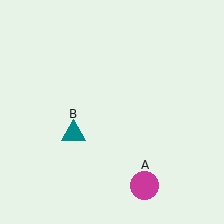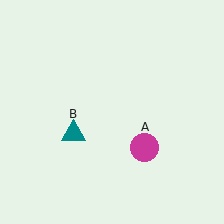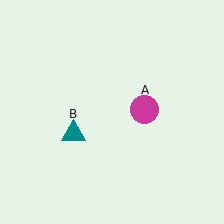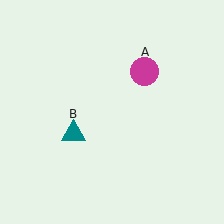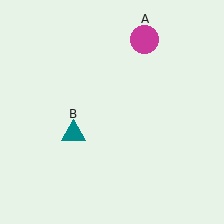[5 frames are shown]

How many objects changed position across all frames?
1 object changed position: magenta circle (object A).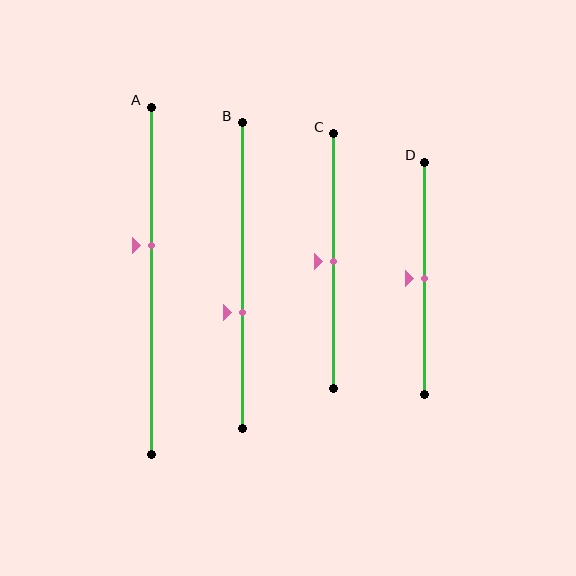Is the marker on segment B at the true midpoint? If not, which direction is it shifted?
No, the marker on segment B is shifted downward by about 12% of the segment length.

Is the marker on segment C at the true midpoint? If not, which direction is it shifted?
Yes, the marker on segment C is at the true midpoint.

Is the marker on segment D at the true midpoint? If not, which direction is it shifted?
Yes, the marker on segment D is at the true midpoint.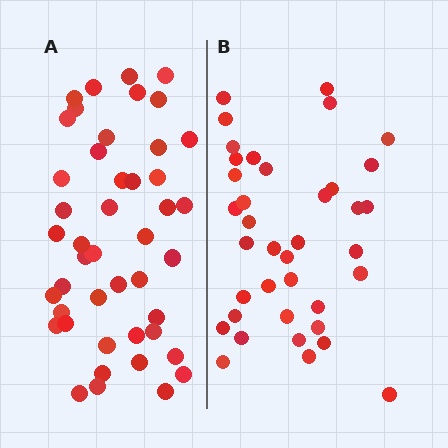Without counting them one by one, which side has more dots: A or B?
Region A (the left region) has more dots.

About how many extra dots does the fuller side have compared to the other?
Region A has roughly 8 or so more dots than region B.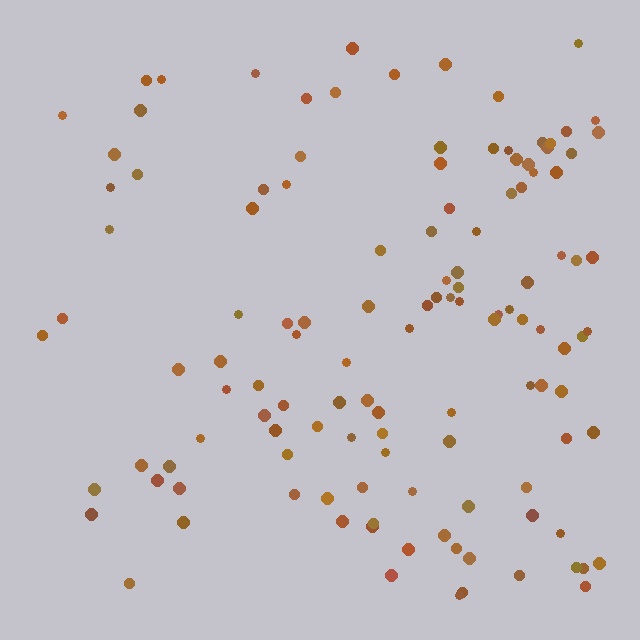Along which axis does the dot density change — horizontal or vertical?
Horizontal.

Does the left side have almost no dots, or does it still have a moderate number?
Still a moderate number, just noticeably fewer than the right.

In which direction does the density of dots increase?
From left to right, with the right side densest.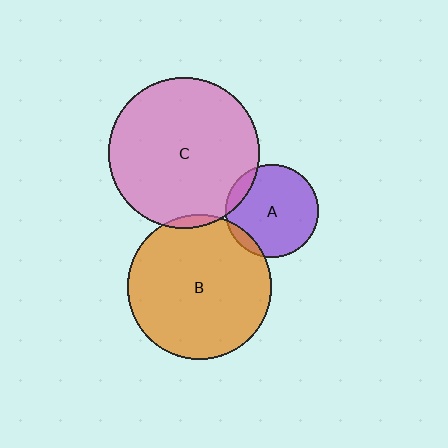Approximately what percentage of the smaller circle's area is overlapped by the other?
Approximately 5%.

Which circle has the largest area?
Circle C (pink).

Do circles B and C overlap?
Yes.